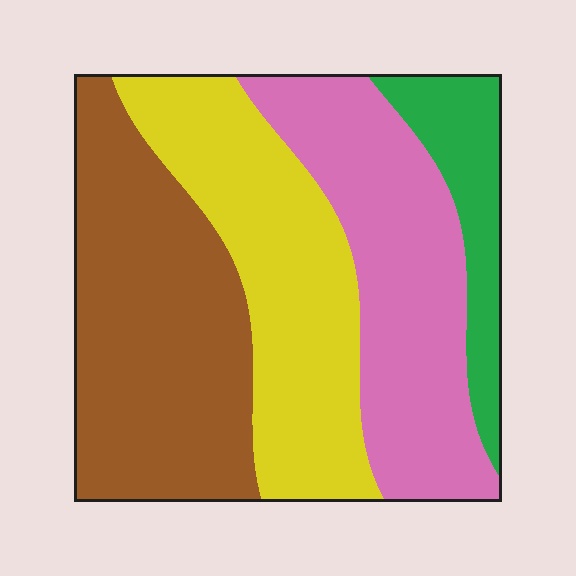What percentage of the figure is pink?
Pink covers roughly 30% of the figure.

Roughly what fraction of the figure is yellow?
Yellow takes up between a sixth and a third of the figure.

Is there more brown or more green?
Brown.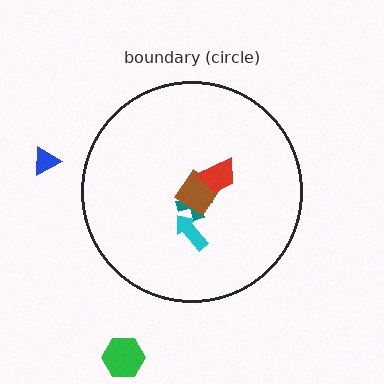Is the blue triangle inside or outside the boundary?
Outside.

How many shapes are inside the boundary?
4 inside, 2 outside.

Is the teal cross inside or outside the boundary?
Inside.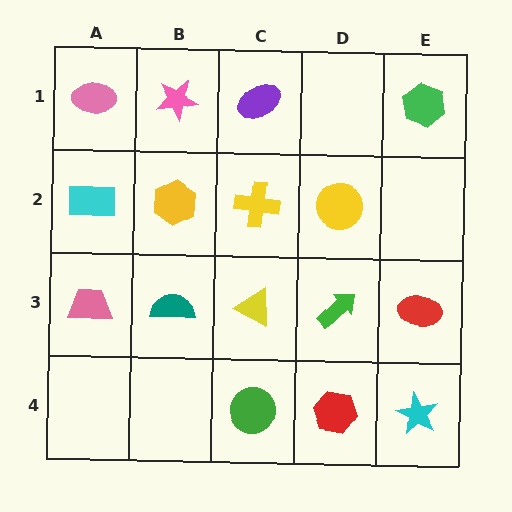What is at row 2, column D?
A yellow circle.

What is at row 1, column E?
A green hexagon.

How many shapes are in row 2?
4 shapes.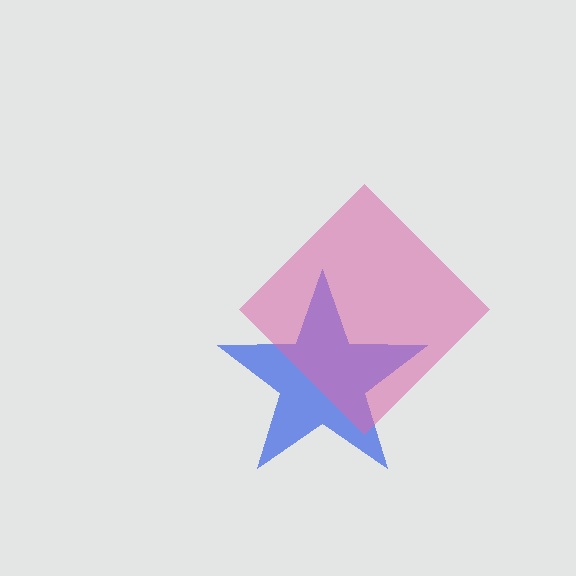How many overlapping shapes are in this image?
There are 2 overlapping shapes in the image.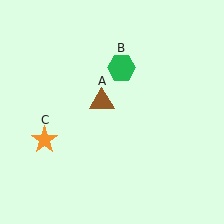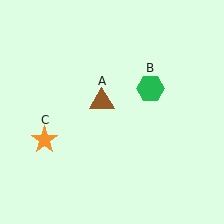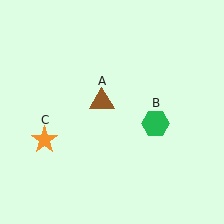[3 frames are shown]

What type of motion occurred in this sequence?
The green hexagon (object B) rotated clockwise around the center of the scene.